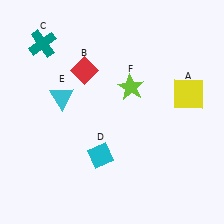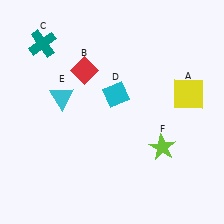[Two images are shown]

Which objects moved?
The objects that moved are: the cyan diamond (D), the lime star (F).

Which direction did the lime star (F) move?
The lime star (F) moved down.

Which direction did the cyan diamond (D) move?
The cyan diamond (D) moved up.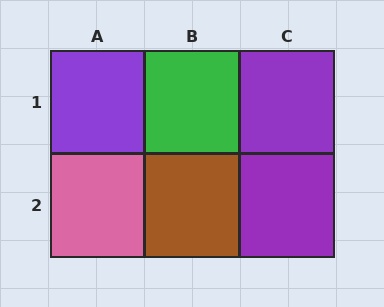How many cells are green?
1 cell is green.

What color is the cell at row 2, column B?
Brown.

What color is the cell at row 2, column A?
Pink.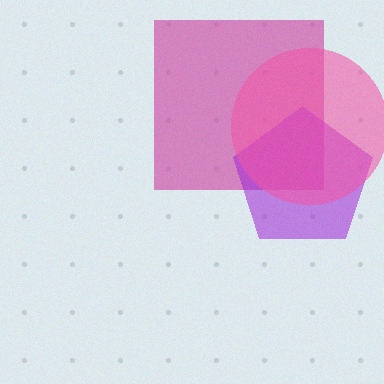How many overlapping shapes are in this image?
There are 3 overlapping shapes in the image.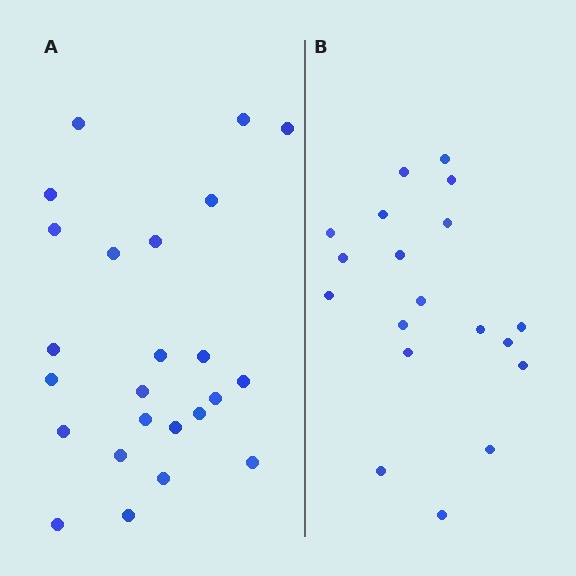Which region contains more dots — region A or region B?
Region A (the left region) has more dots.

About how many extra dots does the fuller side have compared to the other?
Region A has about 5 more dots than region B.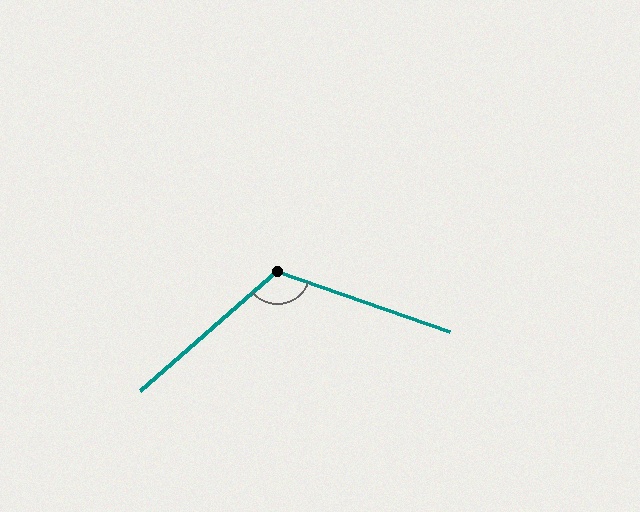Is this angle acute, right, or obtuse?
It is obtuse.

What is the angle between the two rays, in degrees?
Approximately 120 degrees.